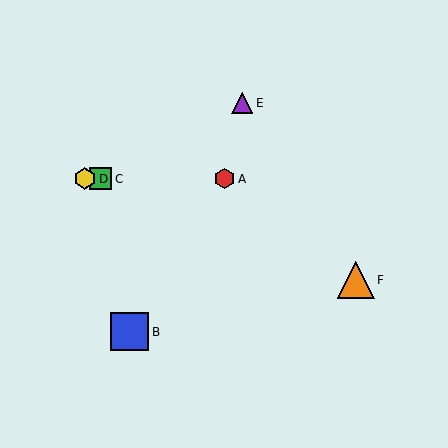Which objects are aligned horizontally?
Objects A, C, D are aligned horizontally.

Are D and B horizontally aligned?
No, D is at y≈179 and B is at y≈332.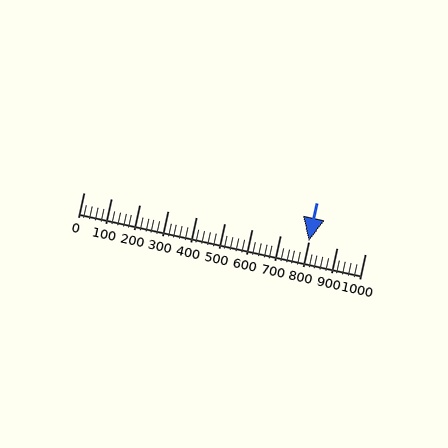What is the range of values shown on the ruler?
The ruler shows values from 0 to 1000.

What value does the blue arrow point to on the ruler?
The blue arrow points to approximately 800.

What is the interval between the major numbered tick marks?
The major tick marks are spaced 100 units apart.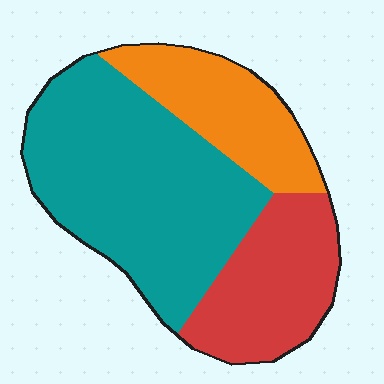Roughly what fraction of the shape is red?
Red covers about 25% of the shape.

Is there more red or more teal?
Teal.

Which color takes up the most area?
Teal, at roughly 55%.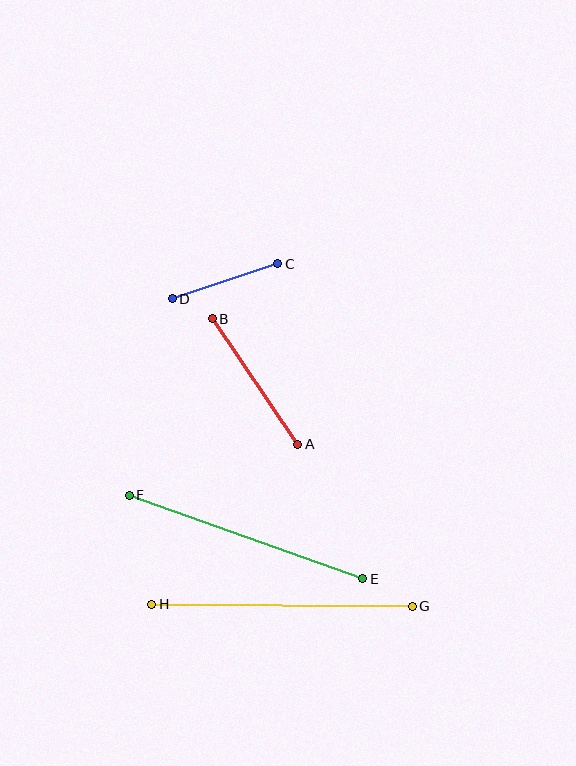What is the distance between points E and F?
The distance is approximately 248 pixels.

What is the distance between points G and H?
The distance is approximately 261 pixels.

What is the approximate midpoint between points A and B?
The midpoint is at approximately (255, 381) pixels.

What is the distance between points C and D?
The distance is approximately 111 pixels.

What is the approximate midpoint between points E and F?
The midpoint is at approximately (246, 537) pixels.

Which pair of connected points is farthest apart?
Points G and H are farthest apart.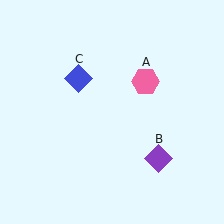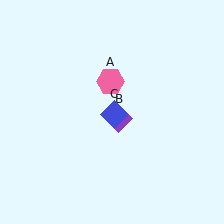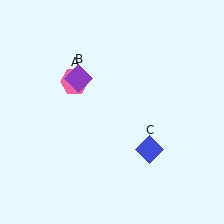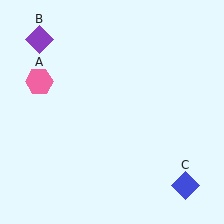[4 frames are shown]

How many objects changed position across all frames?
3 objects changed position: pink hexagon (object A), purple diamond (object B), blue diamond (object C).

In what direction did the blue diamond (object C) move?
The blue diamond (object C) moved down and to the right.